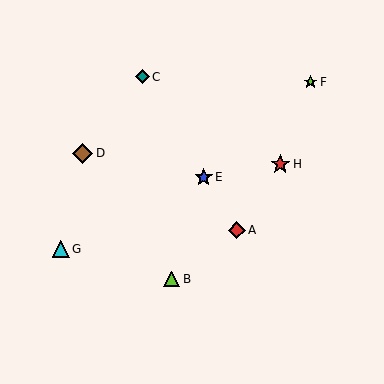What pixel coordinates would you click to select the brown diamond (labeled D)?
Click at (83, 153) to select the brown diamond D.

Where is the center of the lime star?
The center of the lime star is at (310, 82).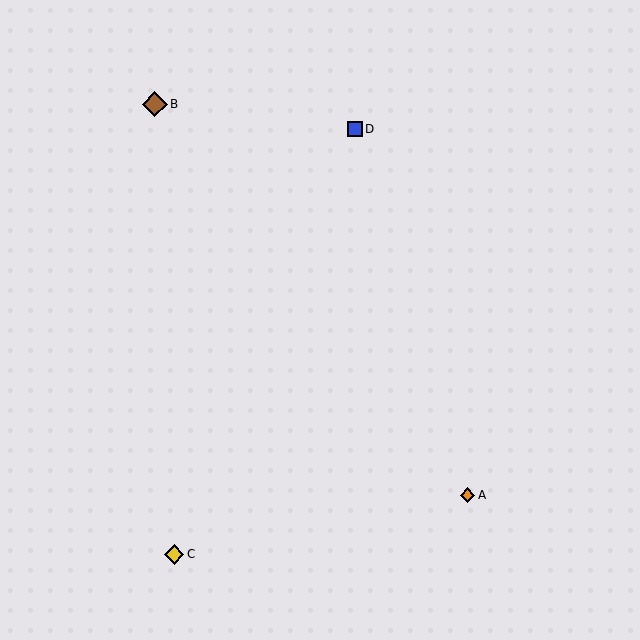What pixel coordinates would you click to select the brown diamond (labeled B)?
Click at (155, 104) to select the brown diamond B.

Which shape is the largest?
The brown diamond (labeled B) is the largest.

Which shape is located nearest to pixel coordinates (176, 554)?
The yellow diamond (labeled C) at (174, 554) is nearest to that location.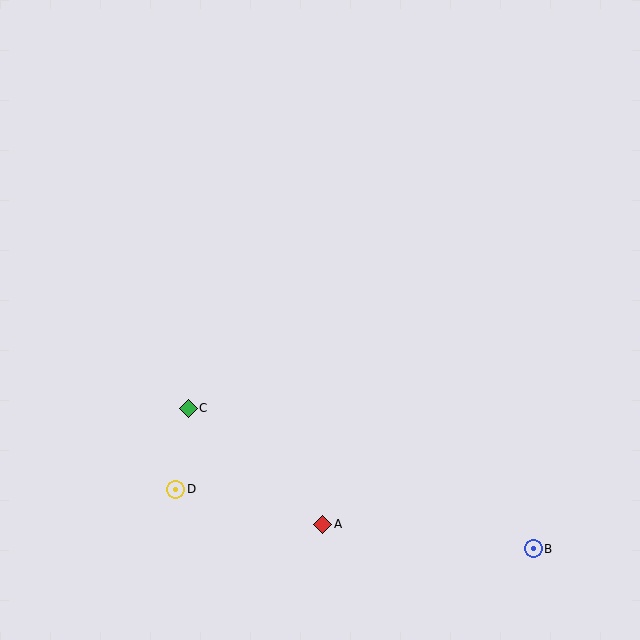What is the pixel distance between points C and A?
The distance between C and A is 177 pixels.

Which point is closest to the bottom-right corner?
Point B is closest to the bottom-right corner.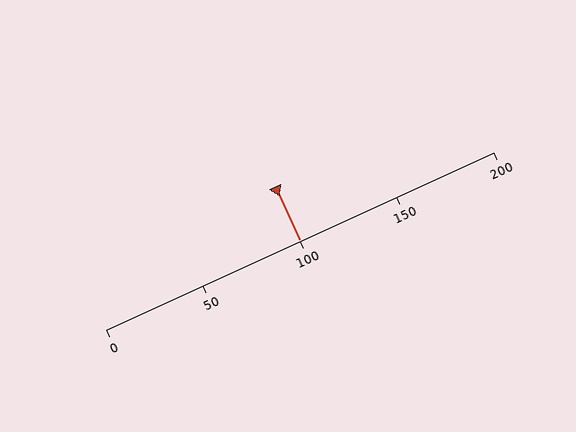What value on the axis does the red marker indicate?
The marker indicates approximately 100.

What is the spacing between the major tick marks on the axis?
The major ticks are spaced 50 apart.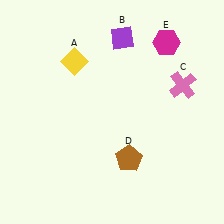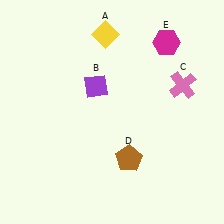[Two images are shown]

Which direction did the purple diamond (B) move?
The purple diamond (B) moved down.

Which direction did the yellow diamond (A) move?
The yellow diamond (A) moved right.